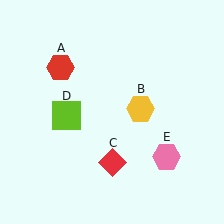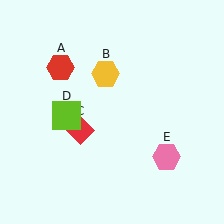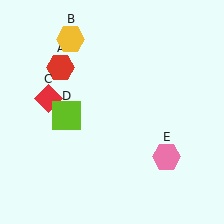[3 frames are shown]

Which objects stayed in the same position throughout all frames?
Red hexagon (object A) and lime square (object D) and pink hexagon (object E) remained stationary.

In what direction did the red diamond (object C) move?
The red diamond (object C) moved up and to the left.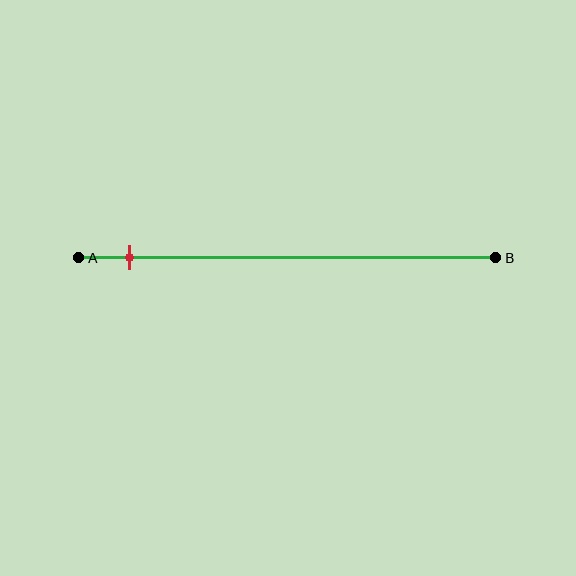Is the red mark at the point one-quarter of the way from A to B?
No, the mark is at about 10% from A, not at the 25% one-quarter point.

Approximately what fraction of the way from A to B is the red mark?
The red mark is approximately 10% of the way from A to B.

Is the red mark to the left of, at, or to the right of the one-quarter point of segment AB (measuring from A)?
The red mark is to the left of the one-quarter point of segment AB.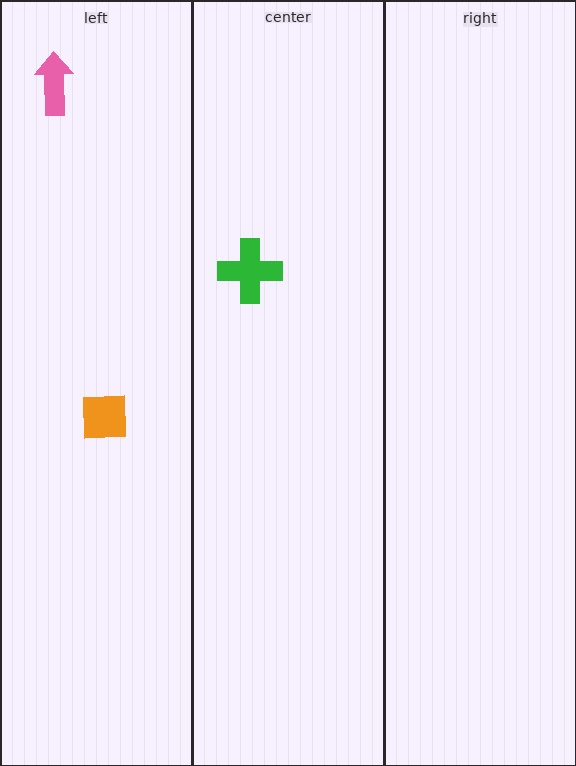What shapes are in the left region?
The pink arrow, the orange square.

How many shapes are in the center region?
1.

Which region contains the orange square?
The left region.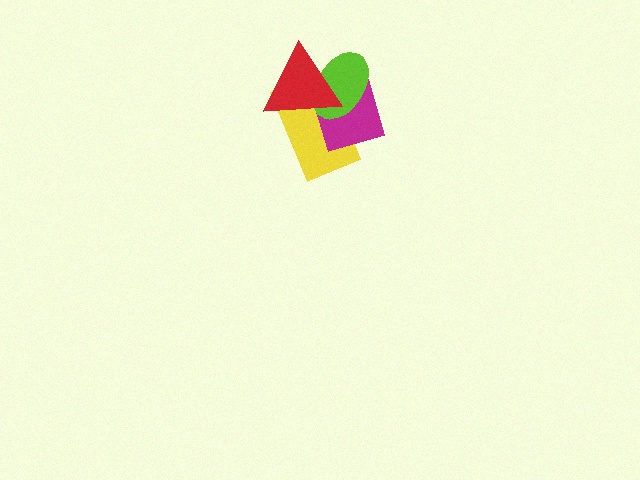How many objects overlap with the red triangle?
3 objects overlap with the red triangle.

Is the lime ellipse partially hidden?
Yes, it is partially covered by another shape.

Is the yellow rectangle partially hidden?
Yes, it is partially covered by another shape.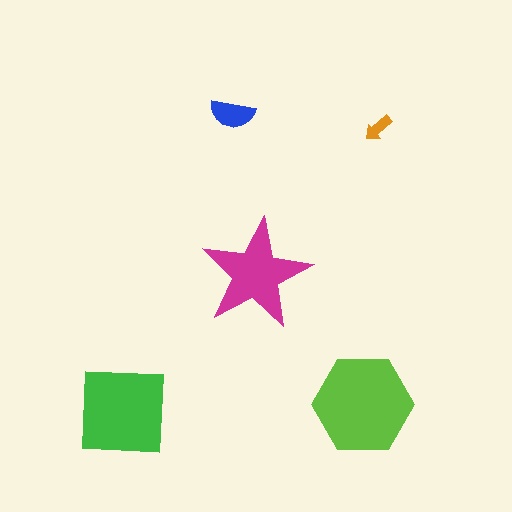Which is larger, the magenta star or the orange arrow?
The magenta star.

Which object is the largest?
The lime hexagon.